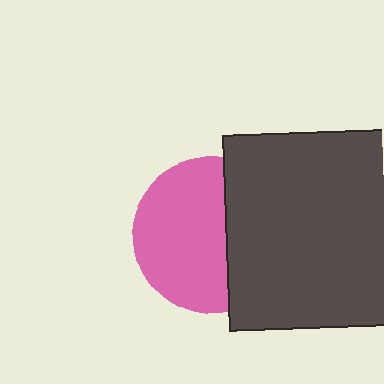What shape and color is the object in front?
The object in front is a dark gray square.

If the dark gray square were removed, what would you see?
You would see the complete pink circle.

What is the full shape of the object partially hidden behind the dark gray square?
The partially hidden object is a pink circle.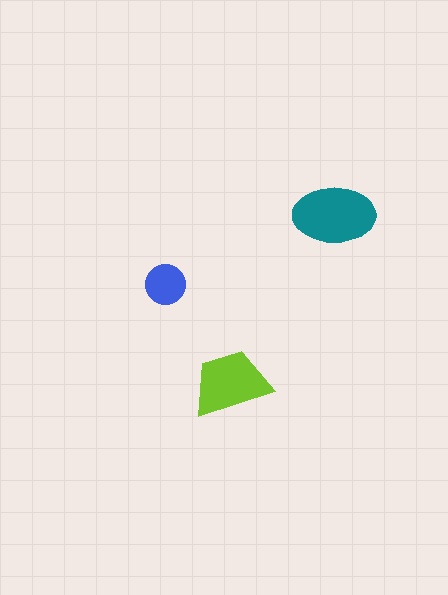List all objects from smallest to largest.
The blue circle, the lime trapezoid, the teal ellipse.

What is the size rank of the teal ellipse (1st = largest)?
1st.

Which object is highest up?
The teal ellipse is topmost.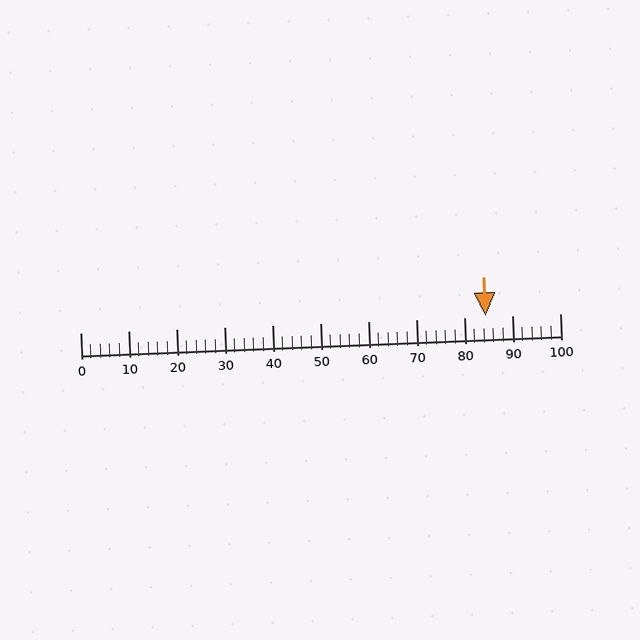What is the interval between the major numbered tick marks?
The major tick marks are spaced 10 units apart.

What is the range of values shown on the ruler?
The ruler shows values from 0 to 100.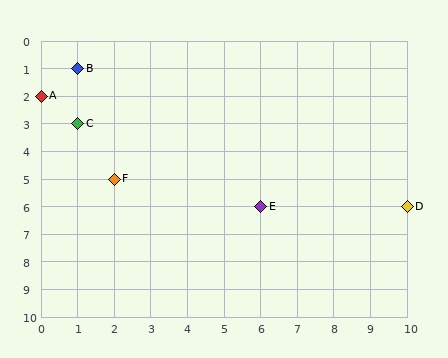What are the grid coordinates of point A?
Point A is at grid coordinates (0, 2).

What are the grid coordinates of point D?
Point D is at grid coordinates (10, 6).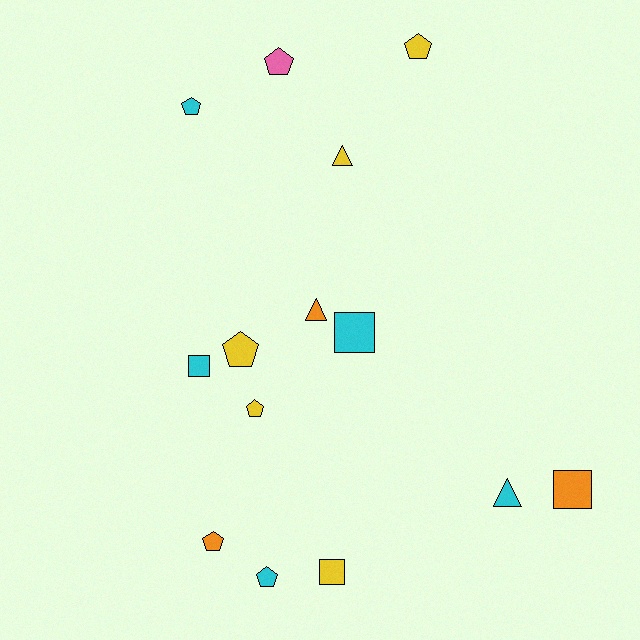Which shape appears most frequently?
Pentagon, with 7 objects.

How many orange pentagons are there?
There is 1 orange pentagon.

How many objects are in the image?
There are 14 objects.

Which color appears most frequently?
Yellow, with 5 objects.